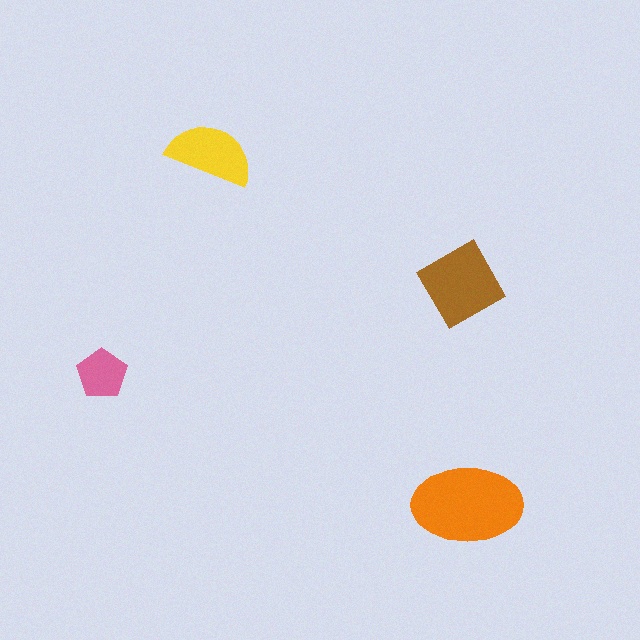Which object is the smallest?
The pink pentagon.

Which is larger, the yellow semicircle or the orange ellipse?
The orange ellipse.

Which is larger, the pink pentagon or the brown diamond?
The brown diamond.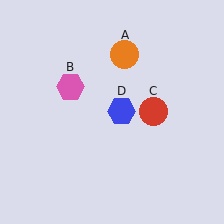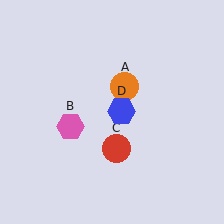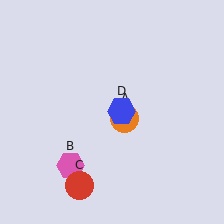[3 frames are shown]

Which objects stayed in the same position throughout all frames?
Blue hexagon (object D) remained stationary.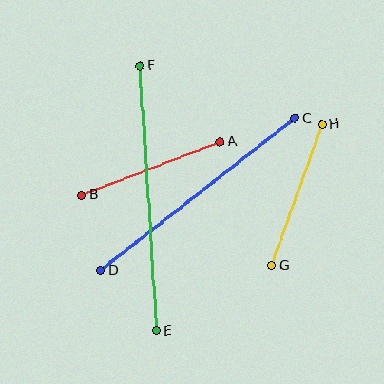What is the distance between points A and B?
The distance is approximately 149 pixels.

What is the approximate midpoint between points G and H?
The midpoint is at approximately (297, 195) pixels.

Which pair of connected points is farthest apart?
Points E and F are farthest apart.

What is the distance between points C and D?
The distance is approximately 247 pixels.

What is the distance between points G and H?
The distance is approximately 150 pixels.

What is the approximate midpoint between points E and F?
The midpoint is at approximately (148, 198) pixels.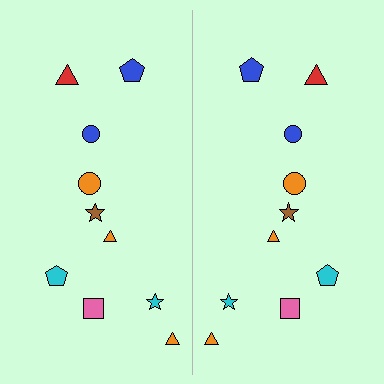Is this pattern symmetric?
Yes, this pattern has bilateral (reflection) symmetry.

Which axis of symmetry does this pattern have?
The pattern has a vertical axis of symmetry running through the center of the image.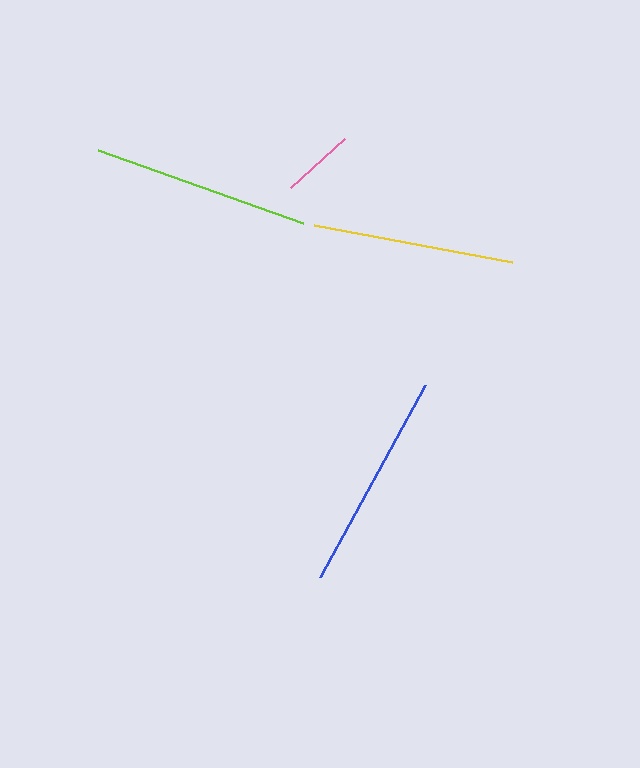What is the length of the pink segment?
The pink segment is approximately 73 pixels long.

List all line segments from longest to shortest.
From longest to shortest: blue, lime, yellow, pink.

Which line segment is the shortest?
The pink line is the shortest at approximately 73 pixels.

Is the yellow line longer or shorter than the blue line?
The blue line is longer than the yellow line.